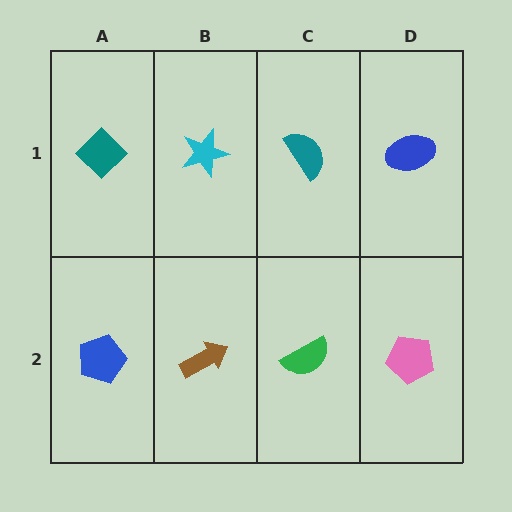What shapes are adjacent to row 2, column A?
A teal diamond (row 1, column A), a brown arrow (row 2, column B).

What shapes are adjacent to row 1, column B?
A brown arrow (row 2, column B), a teal diamond (row 1, column A), a teal semicircle (row 1, column C).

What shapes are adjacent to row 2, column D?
A blue ellipse (row 1, column D), a green semicircle (row 2, column C).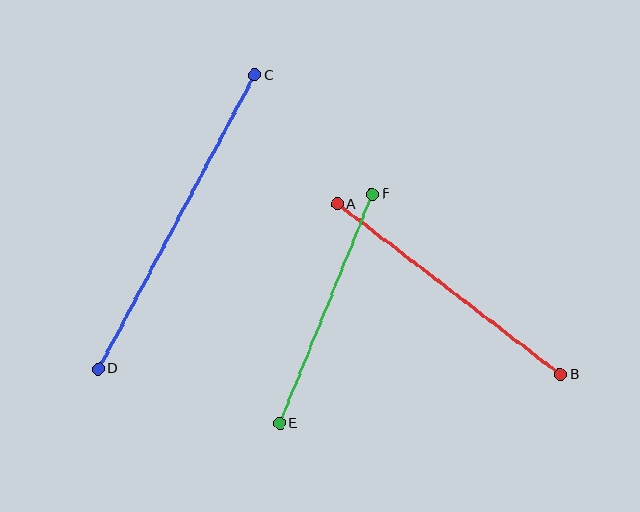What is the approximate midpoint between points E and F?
The midpoint is at approximately (326, 309) pixels.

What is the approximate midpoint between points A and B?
The midpoint is at approximately (449, 289) pixels.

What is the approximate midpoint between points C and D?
The midpoint is at approximately (177, 222) pixels.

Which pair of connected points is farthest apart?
Points C and D are farthest apart.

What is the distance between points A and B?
The distance is approximately 281 pixels.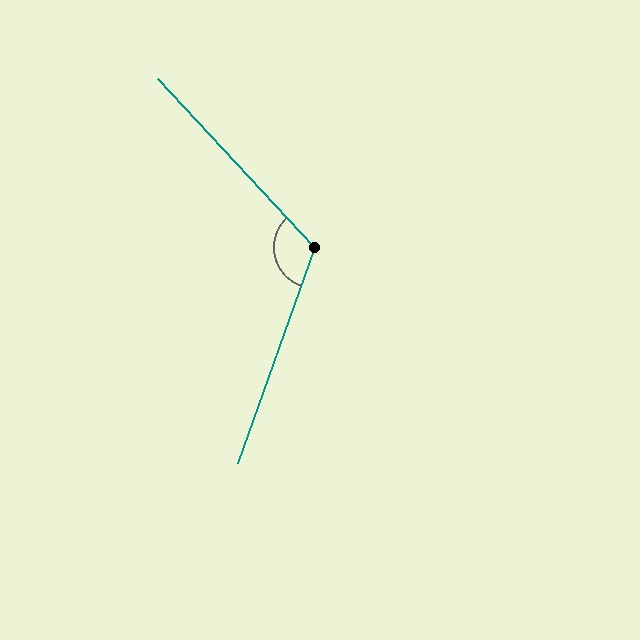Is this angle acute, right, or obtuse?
It is obtuse.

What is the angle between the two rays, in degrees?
Approximately 118 degrees.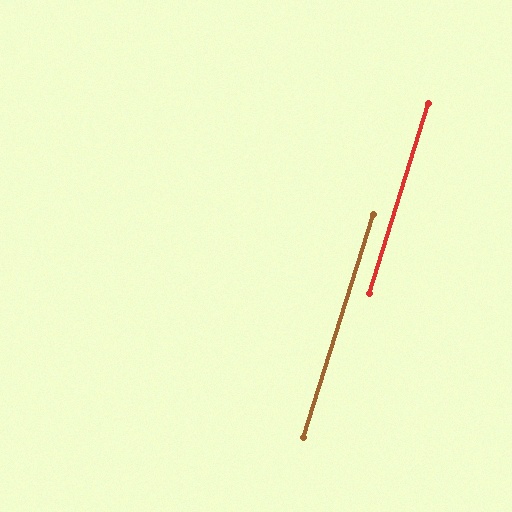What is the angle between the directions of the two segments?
Approximately 0 degrees.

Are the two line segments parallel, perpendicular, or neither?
Parallel — their directions differ by only 0.3°.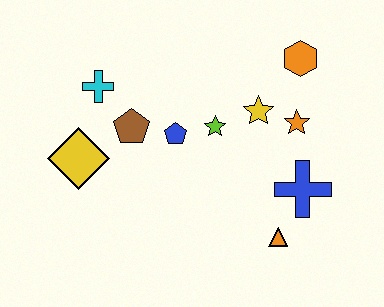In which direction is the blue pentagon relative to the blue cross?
The blue pentagon is to the left of the blue cross.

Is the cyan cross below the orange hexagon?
Yes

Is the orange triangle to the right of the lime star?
Yes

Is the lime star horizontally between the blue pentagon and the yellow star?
Yes